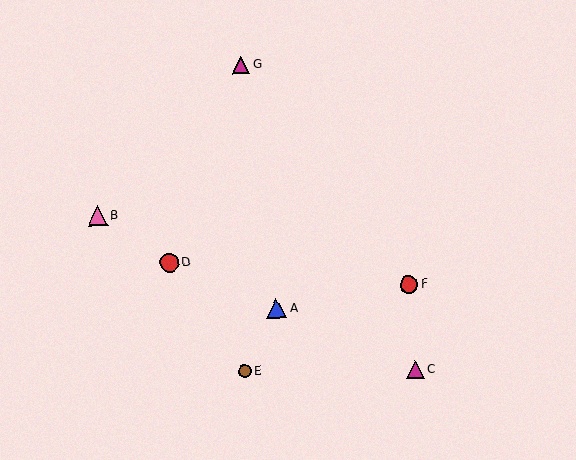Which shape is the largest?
The blue triangle (labeled A) is the largest.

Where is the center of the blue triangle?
The center of the blue triangle is at (276, 308).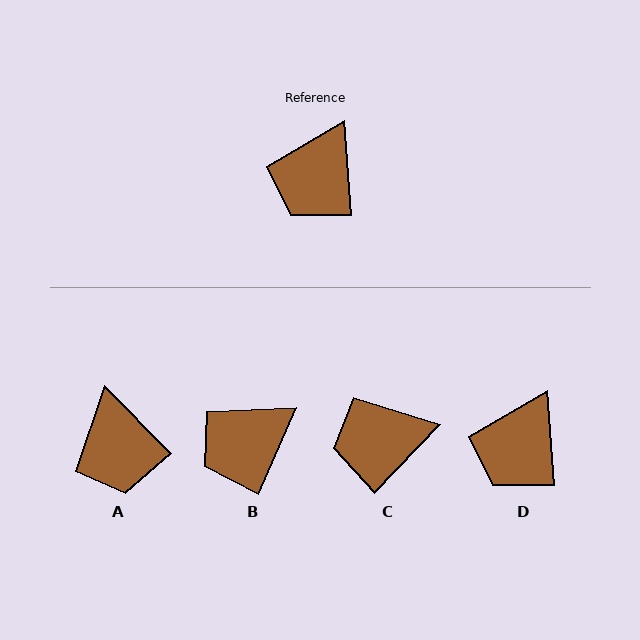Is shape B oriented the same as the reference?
No, it is off by about 28 degrees.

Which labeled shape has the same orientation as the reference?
D.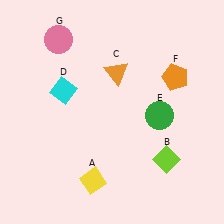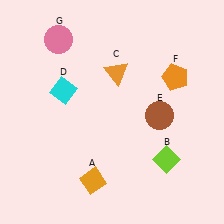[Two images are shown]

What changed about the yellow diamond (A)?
In Image 1, A is yellow. In Image 2, it changed to orange.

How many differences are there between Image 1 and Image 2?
There are 2 differences between the two images.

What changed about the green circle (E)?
In Image 1, E is green. In Image 2, it changed to brown.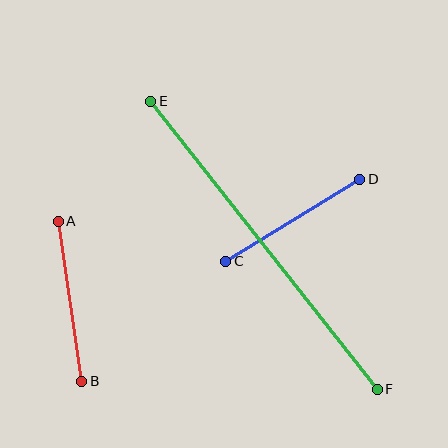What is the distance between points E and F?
The distance is approximately 366 pixels.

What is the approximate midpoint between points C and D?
The midpoint is at approximately (293, 220) pixels.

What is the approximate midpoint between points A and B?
The midpoint is at approximately (70, 301) pixels.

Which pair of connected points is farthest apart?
Points E and F are farthest apart.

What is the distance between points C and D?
The distance is approximately 157 pixels.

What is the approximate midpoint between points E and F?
The midpoint is at approximately (264, 245) pixels.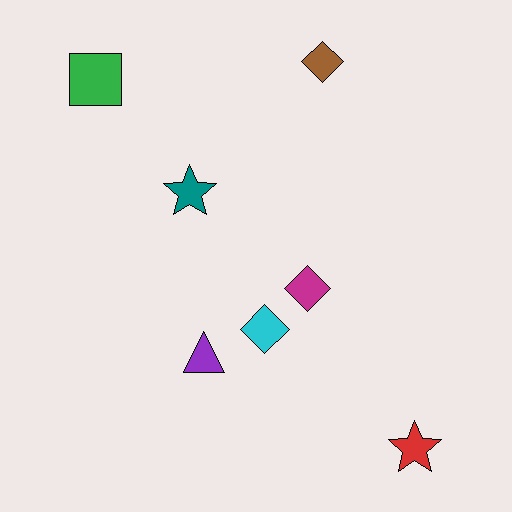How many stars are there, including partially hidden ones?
There are 2 stars.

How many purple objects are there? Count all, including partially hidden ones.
There is 1 purple object.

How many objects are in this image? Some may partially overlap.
There are 7 objects.